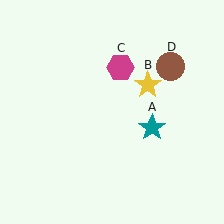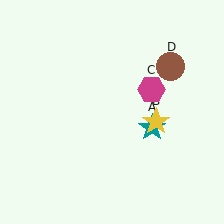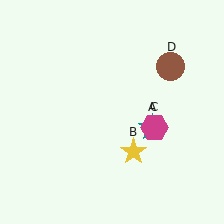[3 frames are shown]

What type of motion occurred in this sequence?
The yellow star (object B), magenta hexagon (object C) rotated clockwise around the center of the scene.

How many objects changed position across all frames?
2 objects changed position: yellow star (object B), magenta hexagon (object C).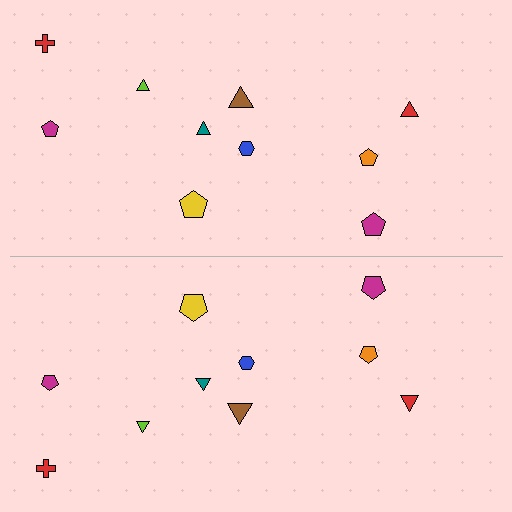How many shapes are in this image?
There are 20 shapes in this image.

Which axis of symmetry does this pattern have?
The pattern has a horizontal axis of symmetry running through the center of the image.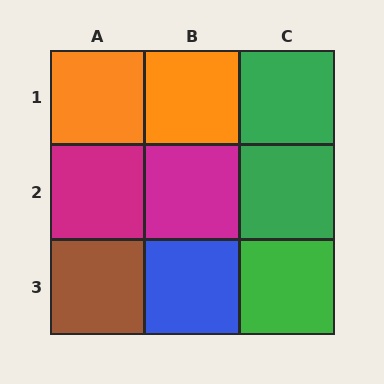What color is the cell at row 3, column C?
Green.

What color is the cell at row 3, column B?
Blue.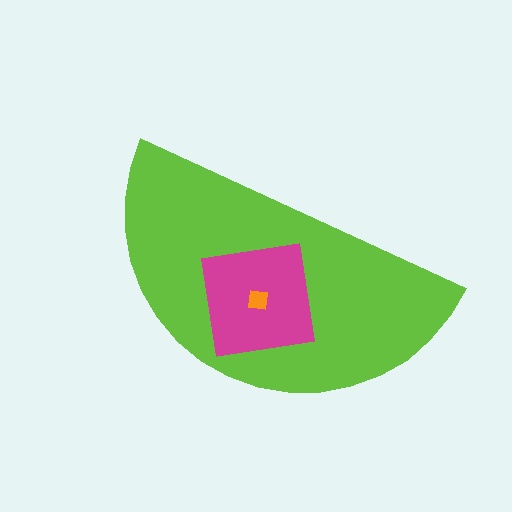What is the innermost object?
The orange square.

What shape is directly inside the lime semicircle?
The magenta square.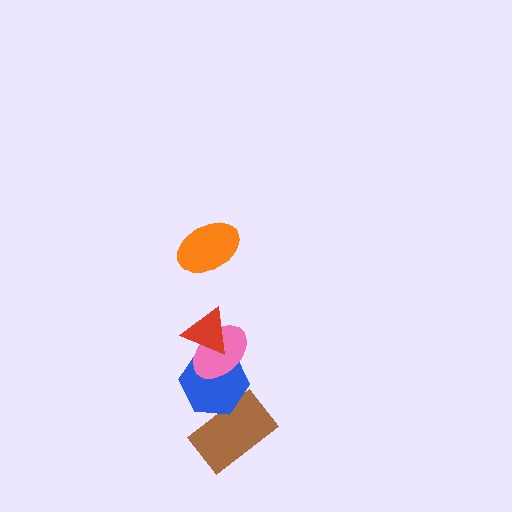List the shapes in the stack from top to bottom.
From top to bottom: the orange ellipse, the red triangle, the pink ellipse, the blue hexagon, the brown rectangle.